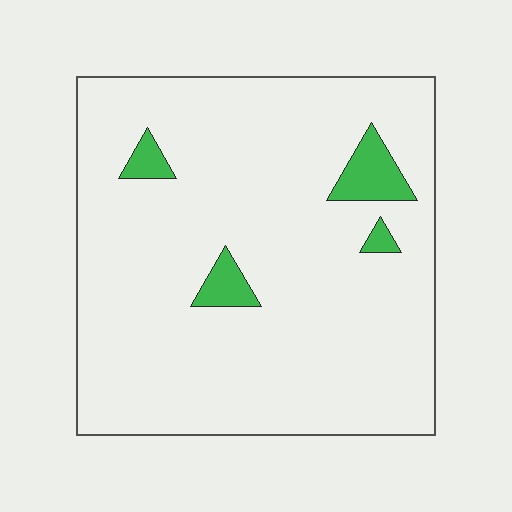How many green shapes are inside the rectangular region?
4.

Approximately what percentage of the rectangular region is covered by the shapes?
Approximately 5%.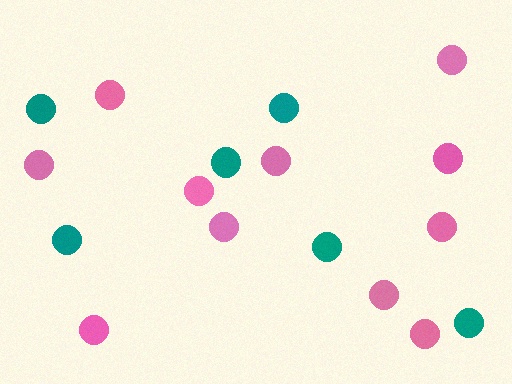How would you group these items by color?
There are 2 groups: one group of pink circles (11) and one group of teal circles (6).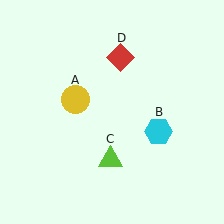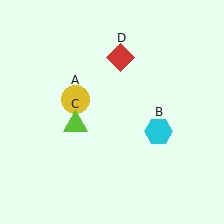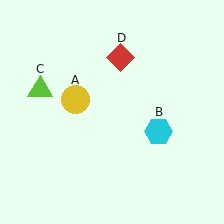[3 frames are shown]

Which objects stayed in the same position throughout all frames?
Yellow circle (object A) and cyan hexagon (object B) and red diamond (object D) remained stationary.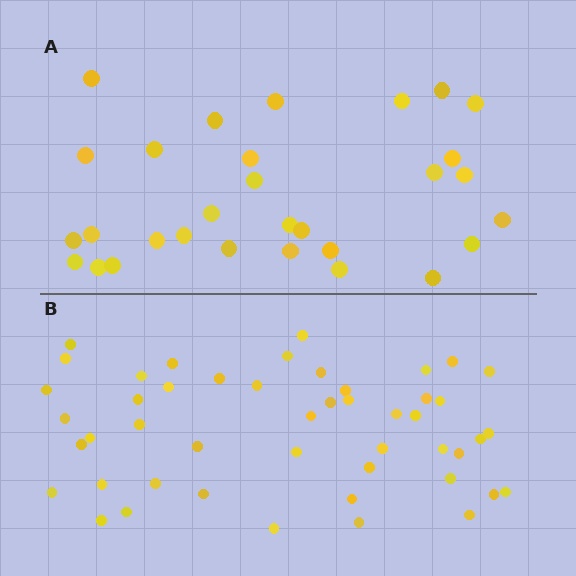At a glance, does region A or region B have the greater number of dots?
Region B (the bottom region) has more dots.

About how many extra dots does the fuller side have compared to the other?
Region B has approximately 20 more dots than region A.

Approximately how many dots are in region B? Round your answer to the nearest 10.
About 50 dots. (The exact count is 48, which rounds to 50.)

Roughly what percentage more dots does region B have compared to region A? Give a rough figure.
About 60% more.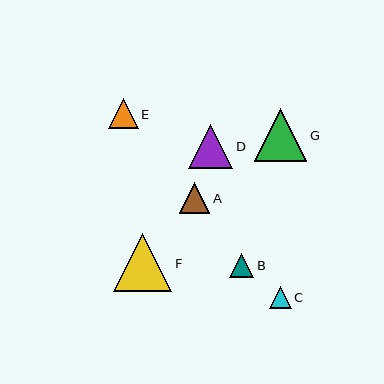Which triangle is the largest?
Triangle F is the largest with a size of approximately 58 pixels.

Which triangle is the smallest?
Triangle C is the smallest with a size of approximately 22 pixels.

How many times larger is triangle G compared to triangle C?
Triangle G is approximately 2.4 times the size of triangle C.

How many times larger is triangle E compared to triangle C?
Triangle E is approximately 1.4 times the size of triangle C.